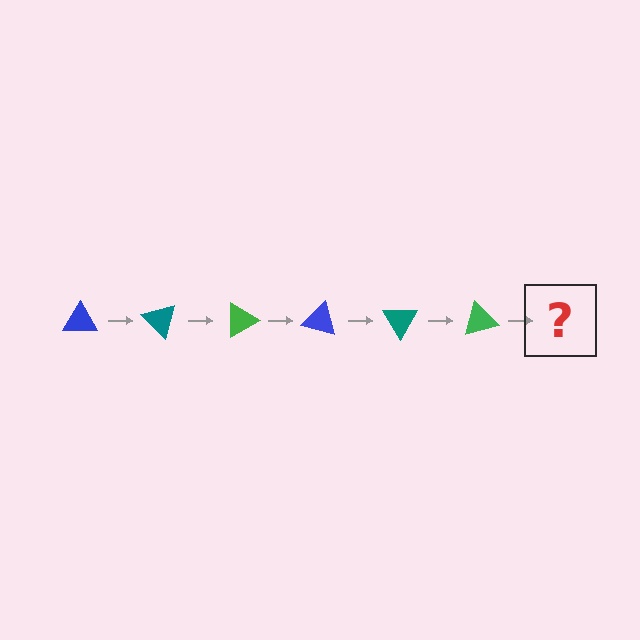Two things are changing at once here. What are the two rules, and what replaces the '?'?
The two rules are that it rotates 45 degrees each step and the color cycles through blue, teal, and green. The '?' should be a blue triangle, rotated 270 degrees from the start.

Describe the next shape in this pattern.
It should be a blue triangle, rotated 270 degrees from the start.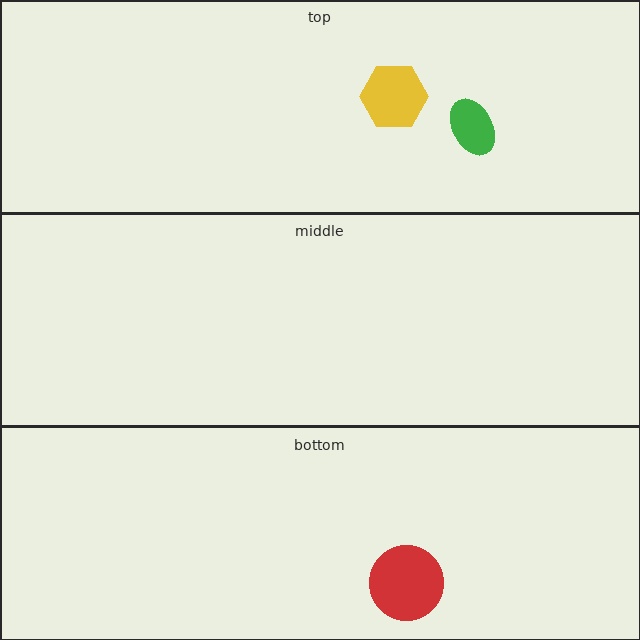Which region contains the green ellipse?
The top region.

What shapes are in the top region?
The yellow hexagon, the green ellipse.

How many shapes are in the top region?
2.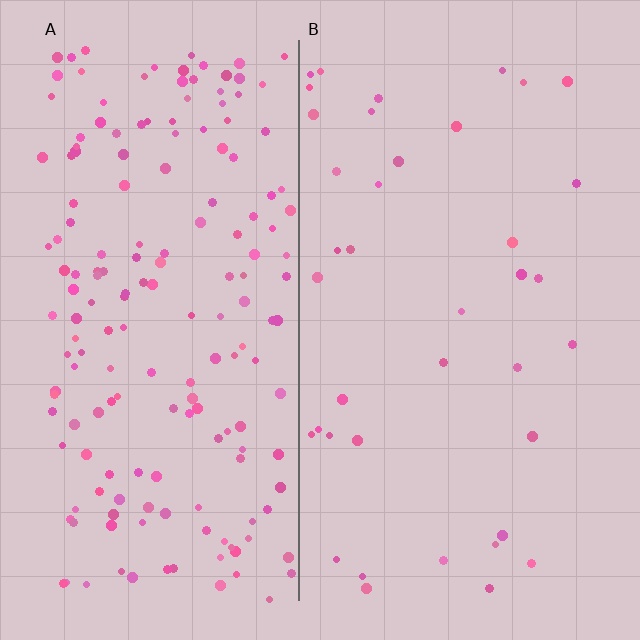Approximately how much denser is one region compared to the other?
Approximately 4.6× — region A over region B.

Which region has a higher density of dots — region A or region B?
A (the left).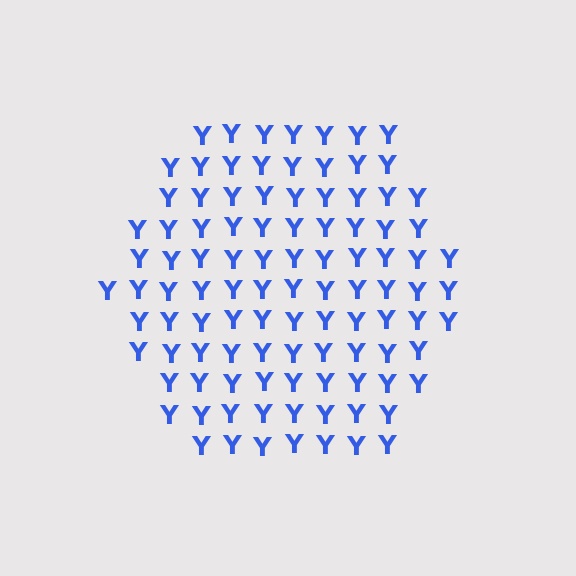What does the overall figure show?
The overall figure shows a hexagon.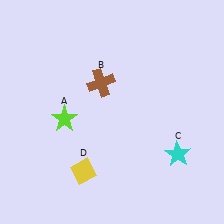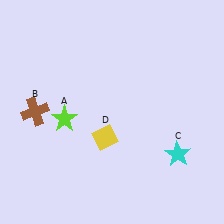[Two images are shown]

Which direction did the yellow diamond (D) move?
The yellow diamond (D) moved up.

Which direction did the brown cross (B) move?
The brown cross (B) moved left.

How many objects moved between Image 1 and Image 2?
2 objects moved between the two images.